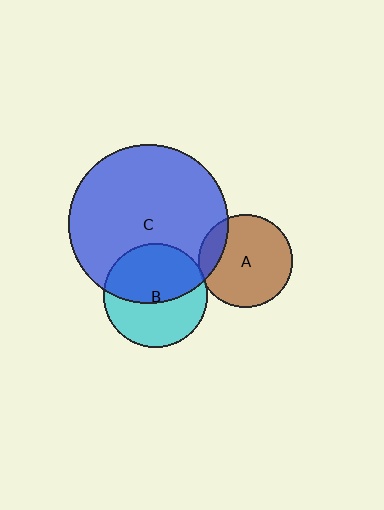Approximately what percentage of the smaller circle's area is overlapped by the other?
Approximately 5%.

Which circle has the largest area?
Circle C (blue).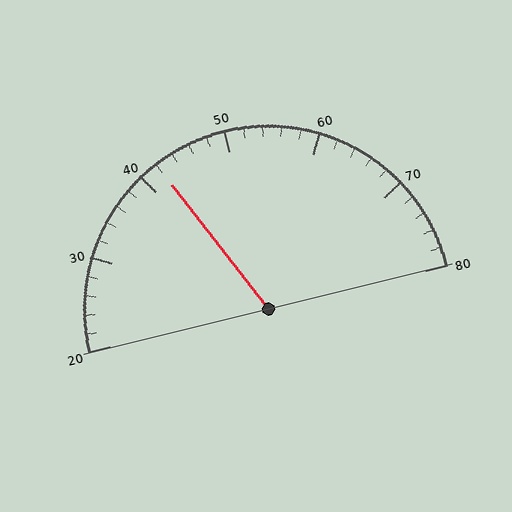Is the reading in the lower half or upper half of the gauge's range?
The reading is in the lower half of the range (20 to 80).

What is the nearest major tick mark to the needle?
The nearest major tick mark is 40.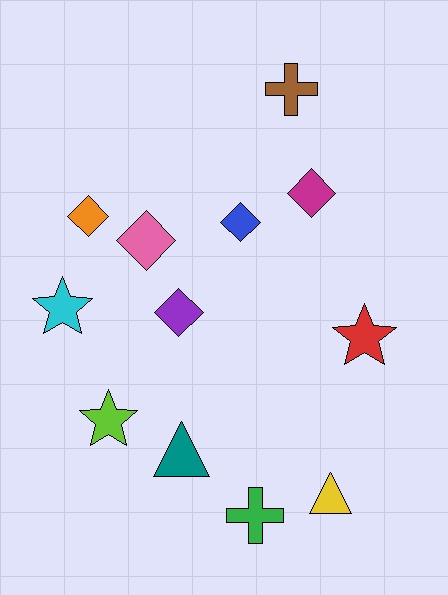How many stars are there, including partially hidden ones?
There are 3 stars.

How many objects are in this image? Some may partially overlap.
There are 12 objects.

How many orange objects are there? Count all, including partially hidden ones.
There is 1 orange object.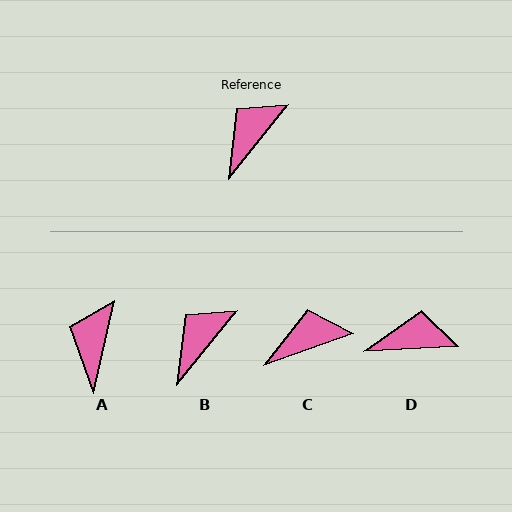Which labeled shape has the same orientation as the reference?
B.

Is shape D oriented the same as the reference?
No, it is off by about 48 degrees.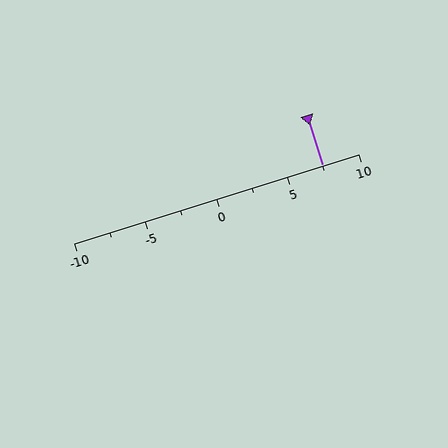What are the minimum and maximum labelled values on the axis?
The axis runs from -10 to 10.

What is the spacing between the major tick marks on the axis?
The major ticks are spaced 5 apart.